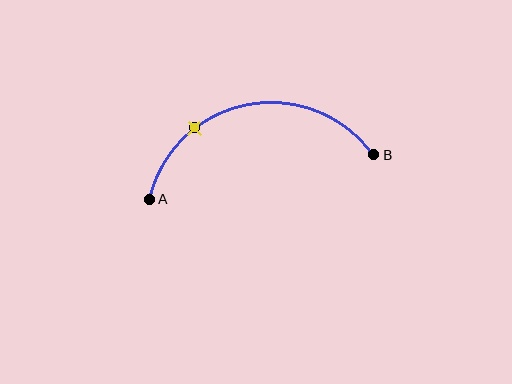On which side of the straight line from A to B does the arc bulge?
The arc bulges above the straight line connecting A and B.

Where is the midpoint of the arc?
The arc midpoint is the point on the curve farthest from the straight line joining A and B. It sits above that line.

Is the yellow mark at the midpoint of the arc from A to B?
No. The yellow mark lies on the arc but is closer to endpoint A. The arc midpoint would be at the point on the curve equidistant along the arc from both A and B.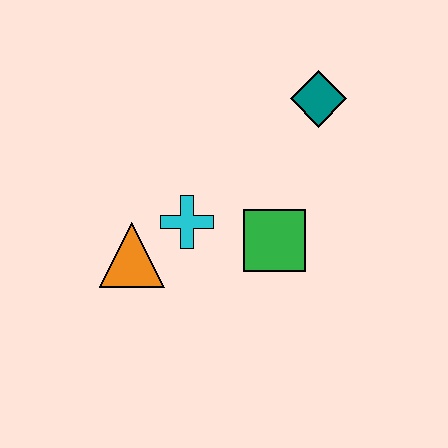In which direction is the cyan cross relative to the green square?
The cyan cross is to the left of the green square.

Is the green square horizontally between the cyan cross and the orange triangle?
No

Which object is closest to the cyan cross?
The orange triangle is closest to the cyan cross.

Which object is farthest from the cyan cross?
The teal diamond is farthest from the cyan cross.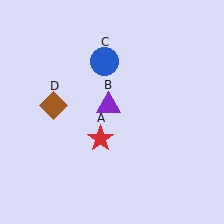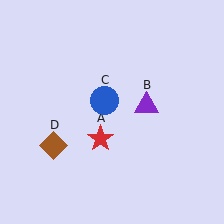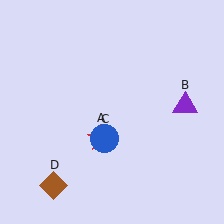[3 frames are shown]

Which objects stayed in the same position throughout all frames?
Red star (object A) remained stationary.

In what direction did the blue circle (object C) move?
The blue circle (object C) moved down.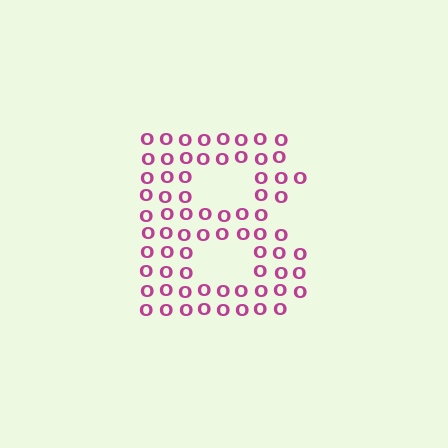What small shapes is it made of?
It is made of small letter O's.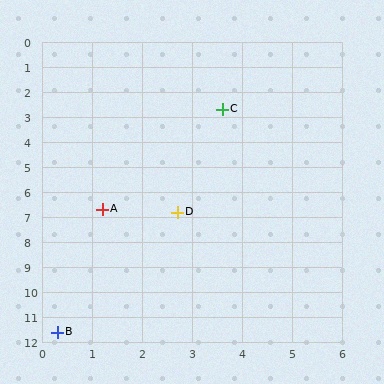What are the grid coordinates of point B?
Point B is at approximately (0.3, 11.6).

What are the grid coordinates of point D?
Point D is at approximately (2.7, 6.8).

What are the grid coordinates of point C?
Point C is at approximately (3.6, 2.7).